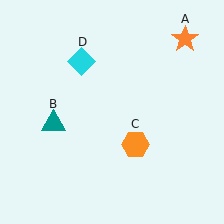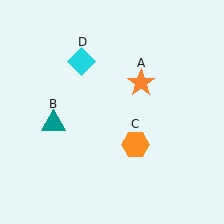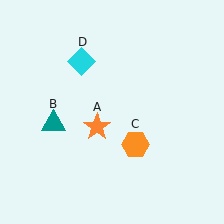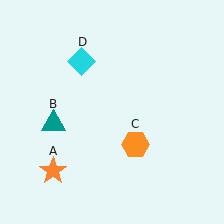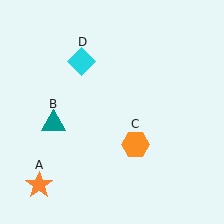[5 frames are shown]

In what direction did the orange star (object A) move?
The orange star (object A) moved down and to the left.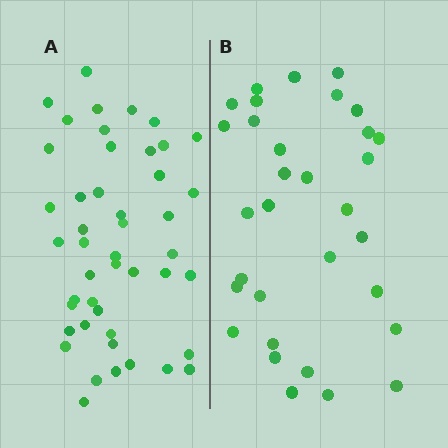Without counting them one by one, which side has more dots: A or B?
Region A (the left region) has more dots.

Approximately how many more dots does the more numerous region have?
Region A has approximately 15 more dots than region B.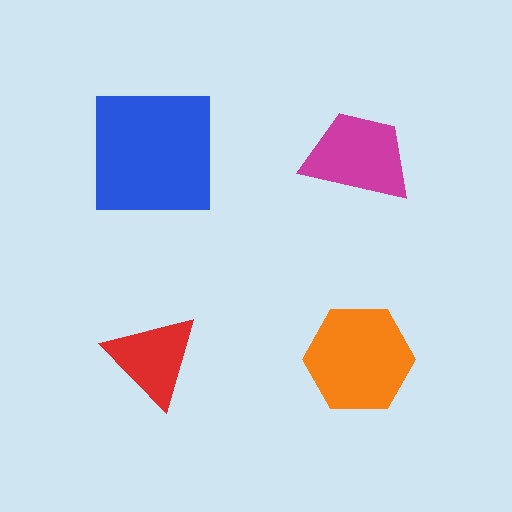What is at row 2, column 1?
A red triangle.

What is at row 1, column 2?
A magenta trapezoid.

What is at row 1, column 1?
A blue square.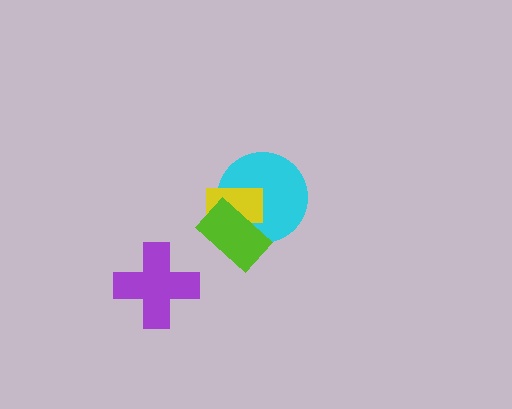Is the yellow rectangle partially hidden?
Yes, it is partially covered by another shape.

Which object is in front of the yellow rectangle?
The lime rectangle is in front of the yellow rectangle.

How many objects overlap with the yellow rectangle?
2 objects overlap with the yellow rectangle.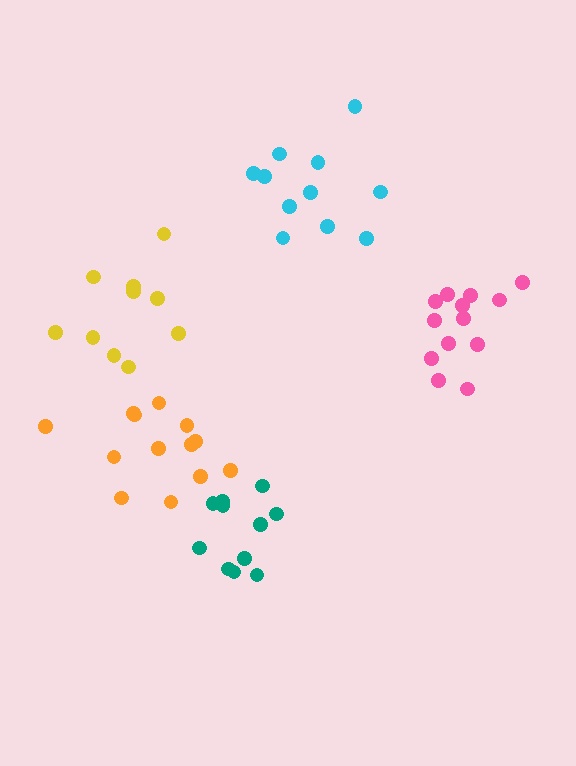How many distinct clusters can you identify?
There are 5 distinct clusters.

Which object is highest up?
The cyan cluster is topmost.